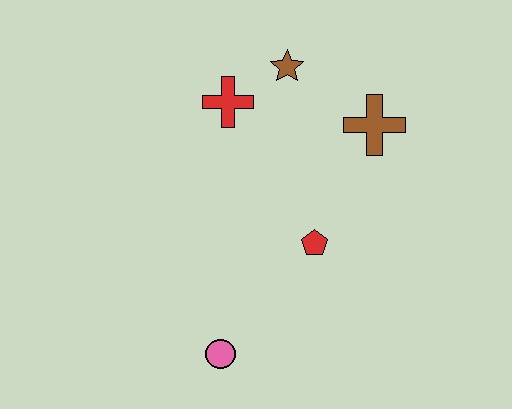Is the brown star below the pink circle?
No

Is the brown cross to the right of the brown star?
Yes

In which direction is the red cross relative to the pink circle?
The red cross is above the pink circle.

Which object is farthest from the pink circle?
The brown star is farthest from the pink circle.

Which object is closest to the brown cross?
The brown star is closest to the brown cross.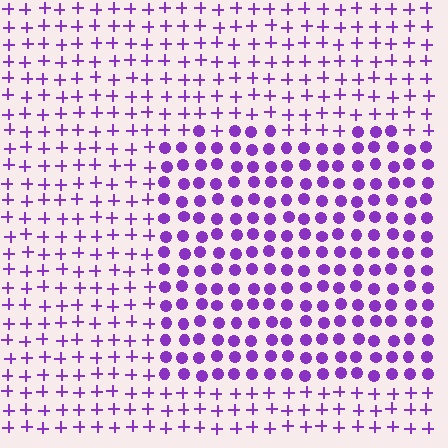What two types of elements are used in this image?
The image uses circles inside the rectangle region and plus signs outside it.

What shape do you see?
I see a rectangle.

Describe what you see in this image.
The image is filled with small purple elements arranged in a uniform grid. A rectangle-shaped region contains circles, while the surrounding area contains plus signs. The boundary is defined purely by the change in element shape.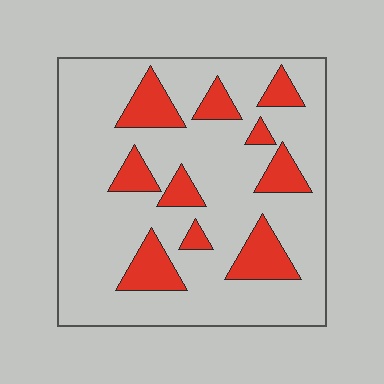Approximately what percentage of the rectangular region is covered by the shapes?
Approximately 20%.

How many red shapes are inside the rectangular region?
10.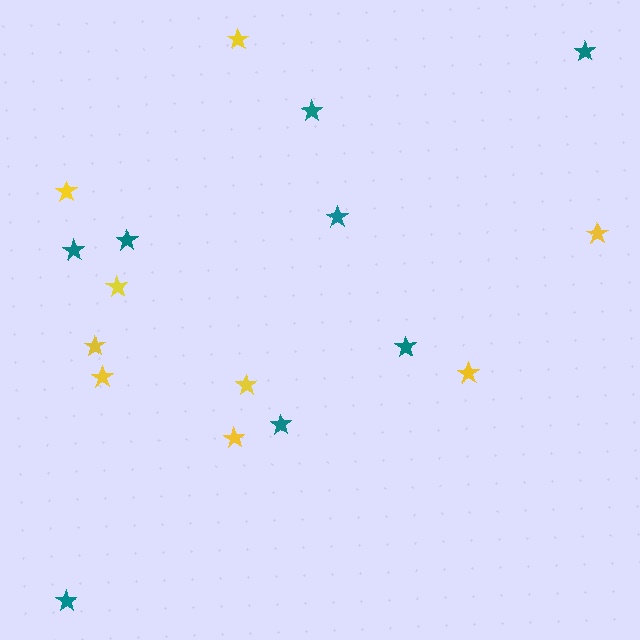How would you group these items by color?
There are 2 groups: one group of yellow stars (9) and one group of teal stars (8).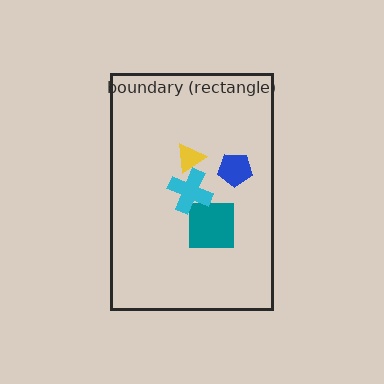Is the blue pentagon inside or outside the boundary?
Inside.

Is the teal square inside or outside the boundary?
Inside.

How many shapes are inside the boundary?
4 inside, 0 outside.